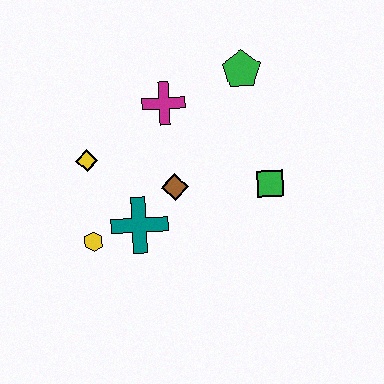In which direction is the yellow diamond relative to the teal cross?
The yellow diamond is above the teal cross.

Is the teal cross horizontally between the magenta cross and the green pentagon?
No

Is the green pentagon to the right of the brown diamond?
Yes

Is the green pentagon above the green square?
Yes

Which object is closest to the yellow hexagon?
The teal cross is closest to the yellow hexagon.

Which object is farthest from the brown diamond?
The green pentagon is farthest from the brown diamond.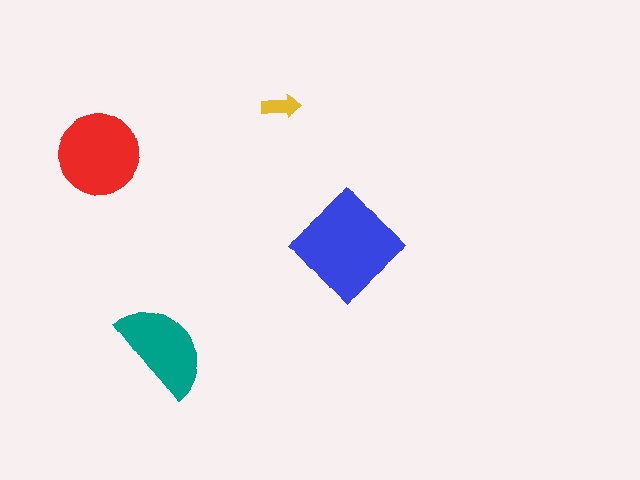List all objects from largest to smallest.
The blue diamond, the red circle, the teal semicircle, the yellow arrow.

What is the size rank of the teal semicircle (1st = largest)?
3rd.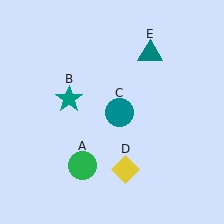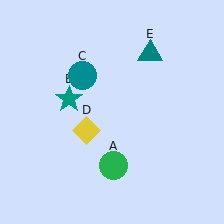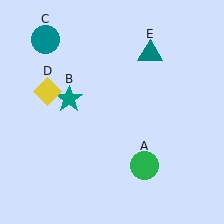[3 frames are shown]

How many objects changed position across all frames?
3 objects changed position: green circle (object A), teal circle (object C), yellow diamond (object D).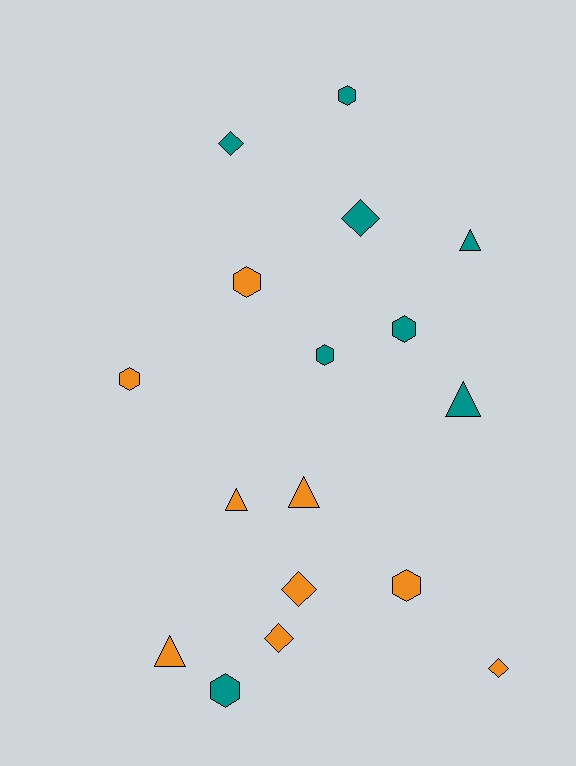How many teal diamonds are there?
There are 2 teal diamonds.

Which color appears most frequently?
Orange, with 9 objects.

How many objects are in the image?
There are 17 objects.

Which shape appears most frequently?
Hexagon, with 7 objects.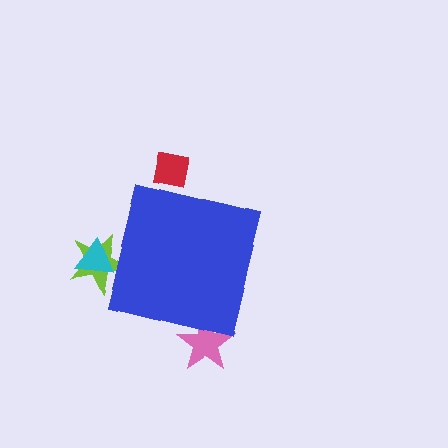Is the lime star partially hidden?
Yes, the lime star is partially hidden behind the blue square.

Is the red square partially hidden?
Yes, the red square is partially hidden behind the blue square.